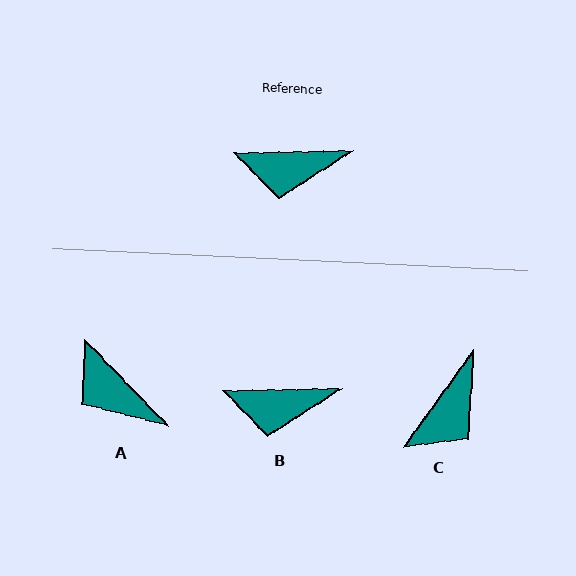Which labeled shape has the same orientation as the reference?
B.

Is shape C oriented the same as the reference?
No, it is off by about 53 degrees.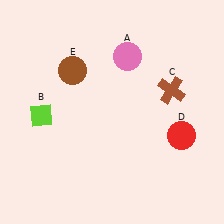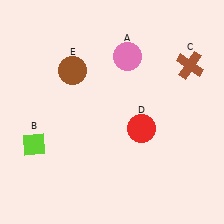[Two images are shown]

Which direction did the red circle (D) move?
The red circle (D) moved left.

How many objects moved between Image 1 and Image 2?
3 objects moved between the two images.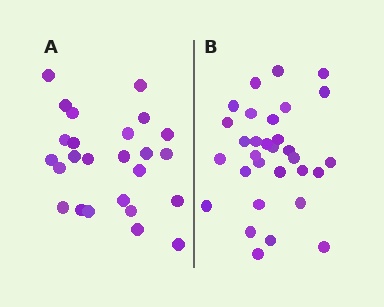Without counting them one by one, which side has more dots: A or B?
Region B (the right region) has more dots.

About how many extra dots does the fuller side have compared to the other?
Region B has about 6 more dots than region A.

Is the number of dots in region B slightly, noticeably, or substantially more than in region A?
Region B has only slightly more — the two regions are fairly close. The ratio is roughly 1.2 to 1.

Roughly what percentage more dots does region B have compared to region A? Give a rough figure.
About 25% more.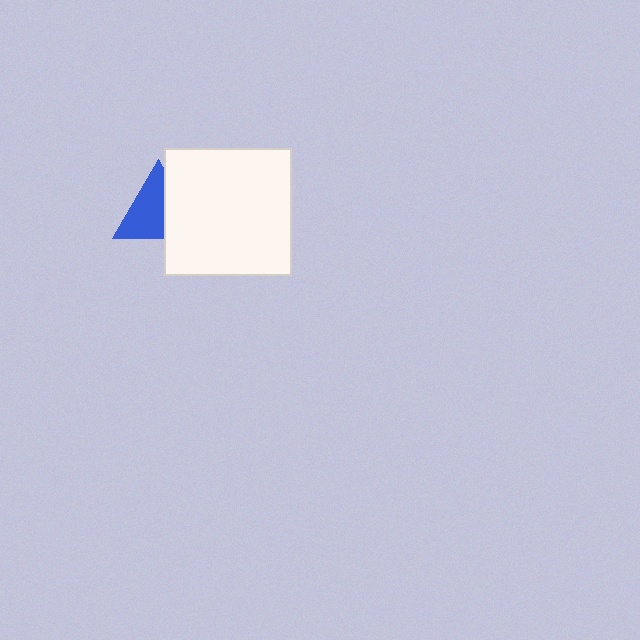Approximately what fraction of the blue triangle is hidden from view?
Roughly 39% of the blue triangle is hidden behind the white square.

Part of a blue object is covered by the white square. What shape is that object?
It is a triangle.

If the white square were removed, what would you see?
You would see the complete blue triangle.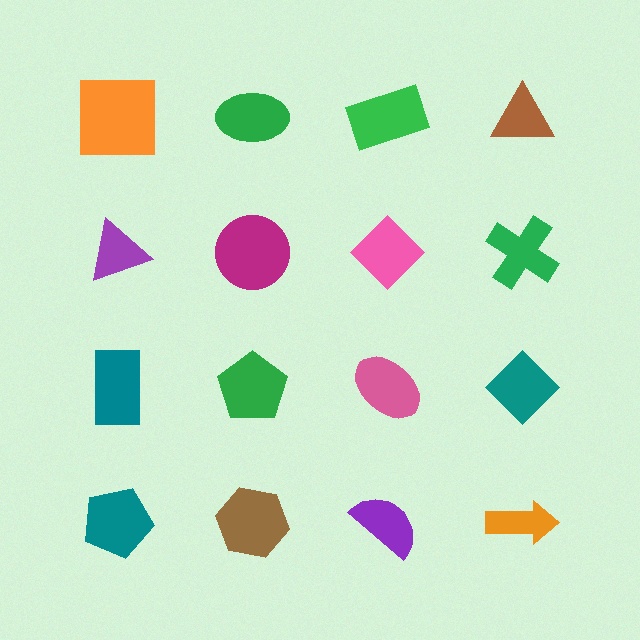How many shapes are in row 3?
4 shapes.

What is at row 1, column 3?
A green rectangle.